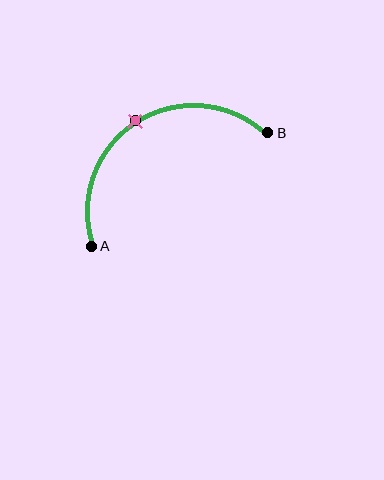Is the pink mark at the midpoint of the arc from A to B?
Yes. The pink mark lies on the arc at equal arc-length from both A and B — it is the arc midpoint.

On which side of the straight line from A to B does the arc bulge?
The arc bulges above the straight line connecting A and B.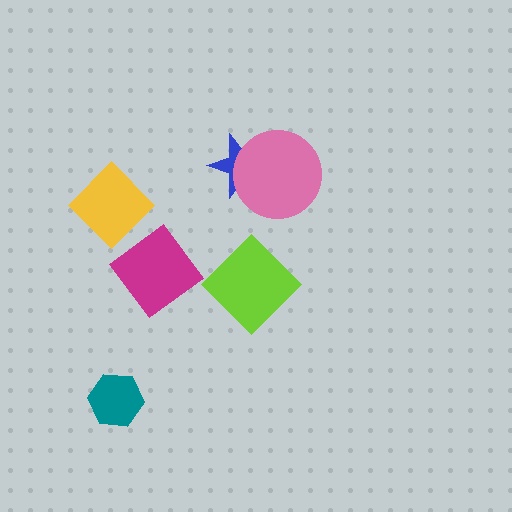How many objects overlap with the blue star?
1 object overlaps with the blue star.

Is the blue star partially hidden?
Yes, it is partially covered by another shape.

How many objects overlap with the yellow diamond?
1 object overlaps with the yellow diamond.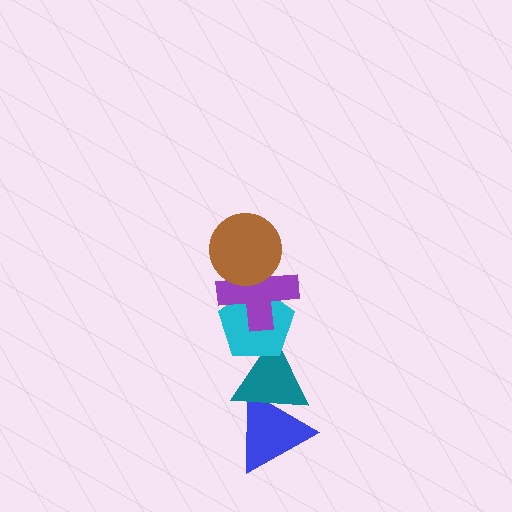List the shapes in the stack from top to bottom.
From top to bottom: the brown circle, the purple cross, the cyan pentagon, the teal triangle, the blue triangle.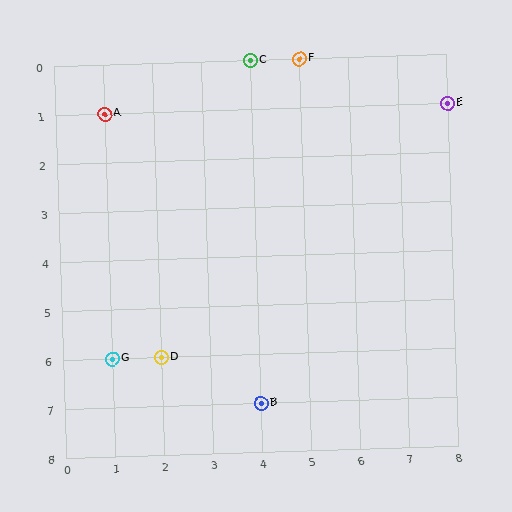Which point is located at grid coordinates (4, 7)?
Point B is at (4, 7).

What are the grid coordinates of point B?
Point B is at grid coordinates (4, 7).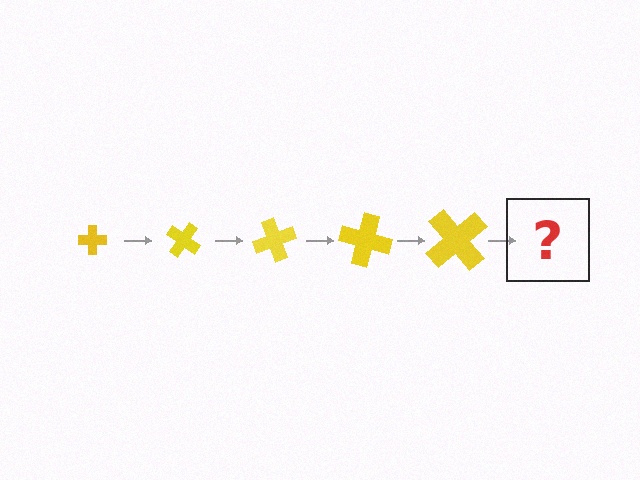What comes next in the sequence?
The next element should be a cross, larger than the previous one and rotated 175 degrees from the start.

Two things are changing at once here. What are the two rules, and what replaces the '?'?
The two rules are that the cross grows larger each step and it rotates 35 degrees each step. The '?' should be a cross, larger than the previous one and rotated 175 degrees from the start.